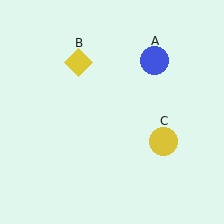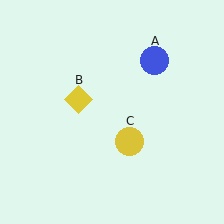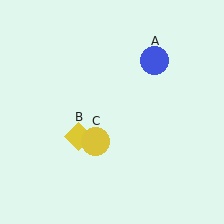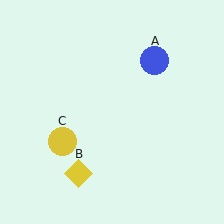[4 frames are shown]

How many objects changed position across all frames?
2 objects changed position: yellow diamond (object B), yellow circle (object C).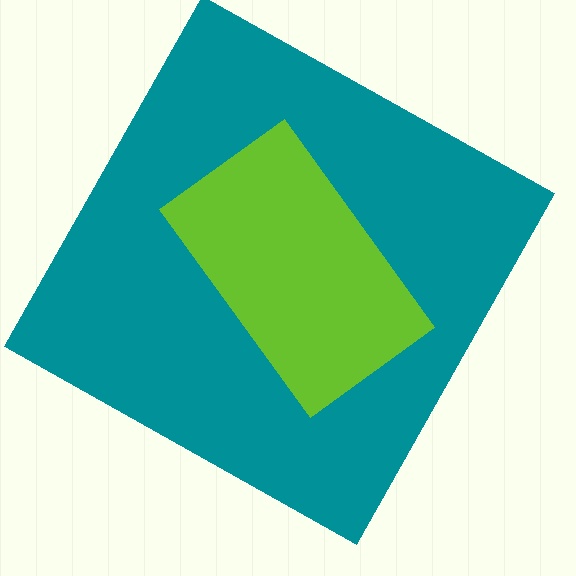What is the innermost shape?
The lime rectangle.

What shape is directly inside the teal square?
The lime rectangle.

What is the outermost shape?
The teal square.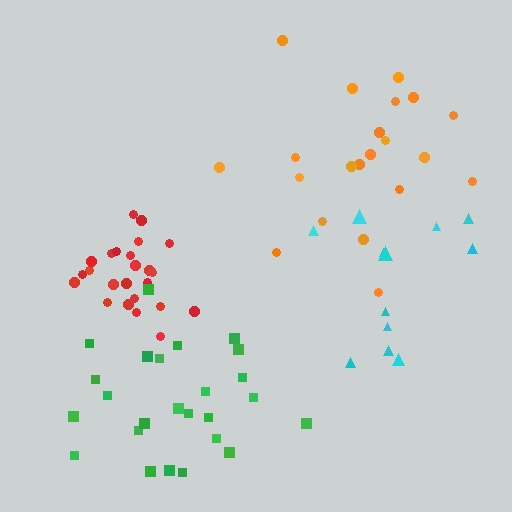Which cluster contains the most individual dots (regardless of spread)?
Green (25).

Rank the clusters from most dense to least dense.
red, green, orange, cyan.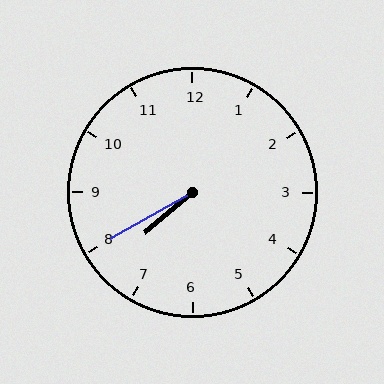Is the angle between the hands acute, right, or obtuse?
It is acute.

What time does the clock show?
7:40.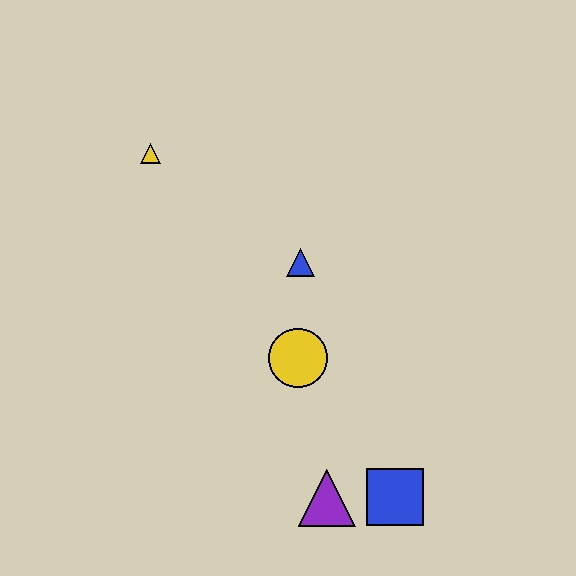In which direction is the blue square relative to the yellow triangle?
The blue square is below the yellow triangle.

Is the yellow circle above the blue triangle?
No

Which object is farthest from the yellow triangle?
The blue square is farthest from the yellow triangle.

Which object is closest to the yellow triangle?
The blue triangle is closest to the yellow triangle.